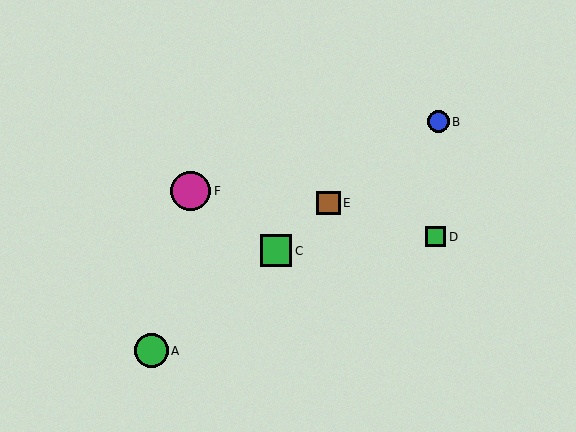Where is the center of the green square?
The center of the green square is at (436, 237).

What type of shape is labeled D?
Shape D is a green square.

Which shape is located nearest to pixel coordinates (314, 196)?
The brown square (labeled E) at (328, 203) is nearest to that location.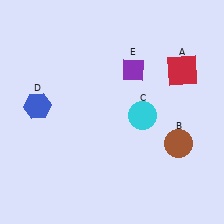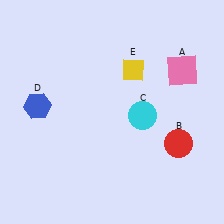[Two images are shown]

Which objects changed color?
A changed from red to pink. B changed from brown to red. E changed from purple to yellow.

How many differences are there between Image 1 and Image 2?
There are 3 differences between the two images.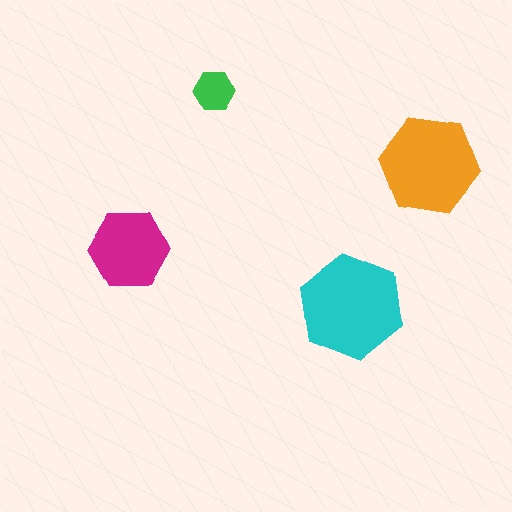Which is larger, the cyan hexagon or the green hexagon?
The cyan one.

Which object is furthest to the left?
The magenta hexagon is leftmost.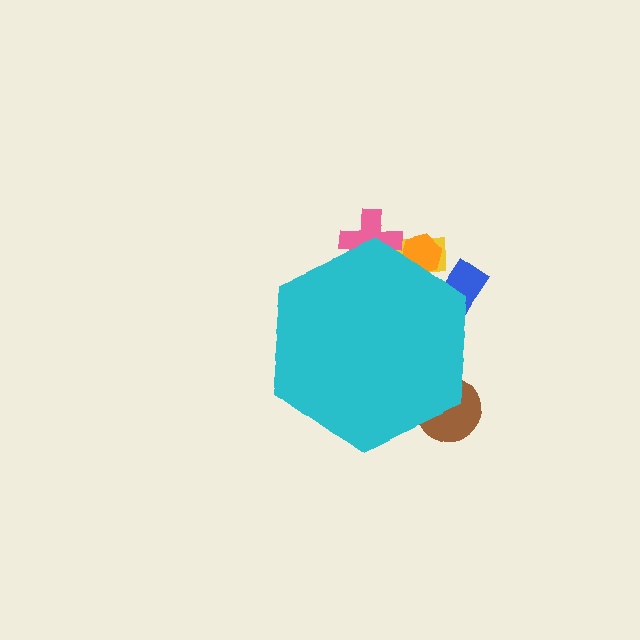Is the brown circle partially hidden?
Yes, the brown circle is partially hidden behind the cyan hexagon.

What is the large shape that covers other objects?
A cyan hexagon.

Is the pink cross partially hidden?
Yes, the pink cross is partially hidden behind the cyan hexagon.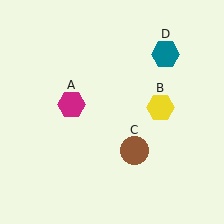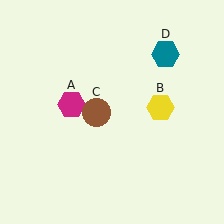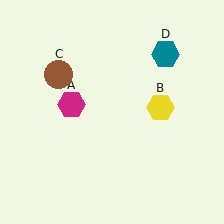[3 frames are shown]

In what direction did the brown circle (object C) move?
The brown circle (object C) moved up and to the left.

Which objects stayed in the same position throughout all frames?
Magenta hexagon (object A) and yellow hexagon (object B) and teal hexagon (object D) remained stationary.